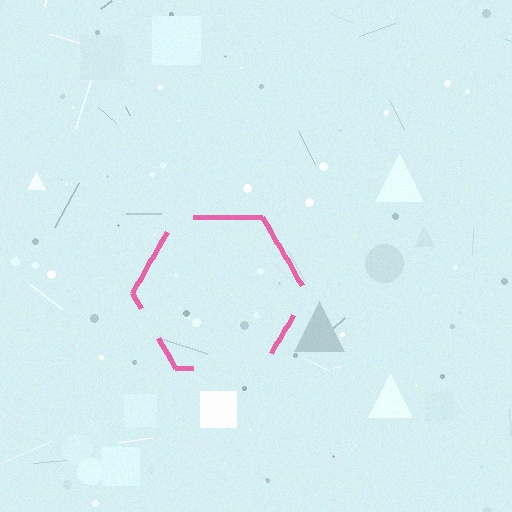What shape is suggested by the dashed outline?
The dashed outline suggests a hexagon.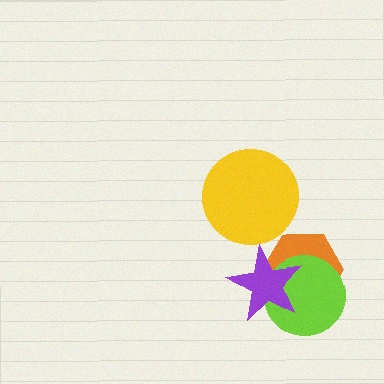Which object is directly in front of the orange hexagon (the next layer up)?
The lime circle is directly in front of the orange hexagon.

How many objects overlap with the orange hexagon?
2 objects overlap with the orange hexagon.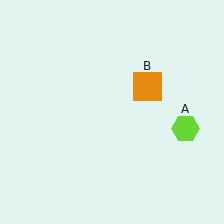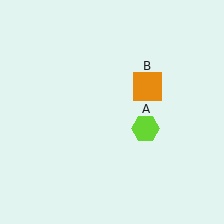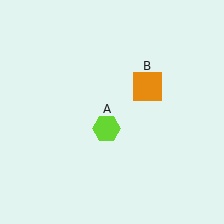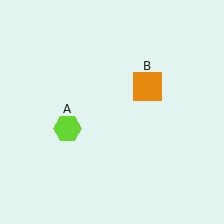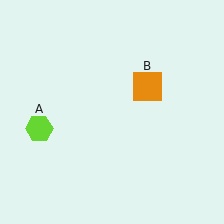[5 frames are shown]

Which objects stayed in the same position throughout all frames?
Orange square (object B) remained stationary.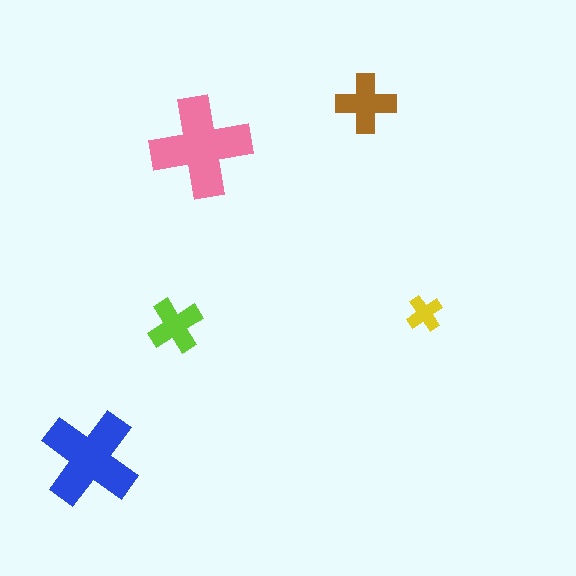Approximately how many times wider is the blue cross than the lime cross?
About 2 times wider.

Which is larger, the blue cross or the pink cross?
The pink one.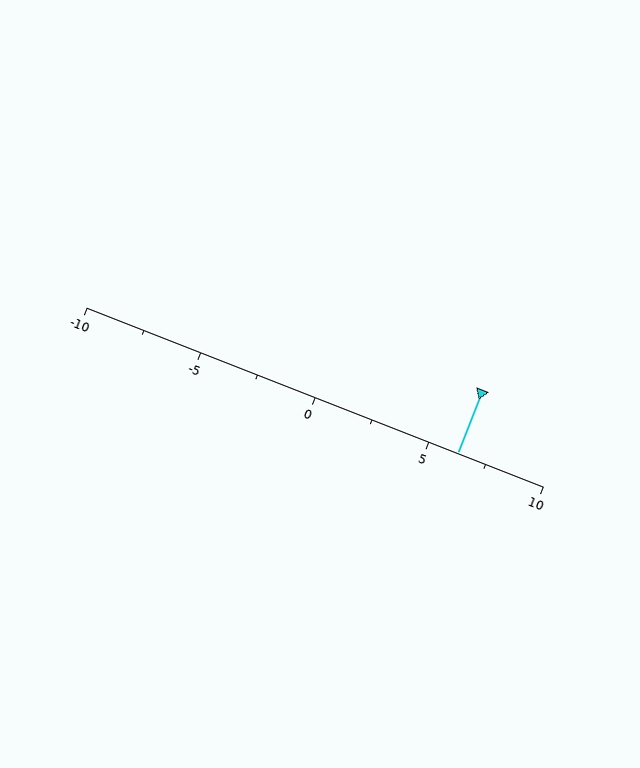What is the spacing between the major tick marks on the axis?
The major ticks are spaced 5 apart.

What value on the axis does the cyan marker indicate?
The marker indicates approximately 6.2.